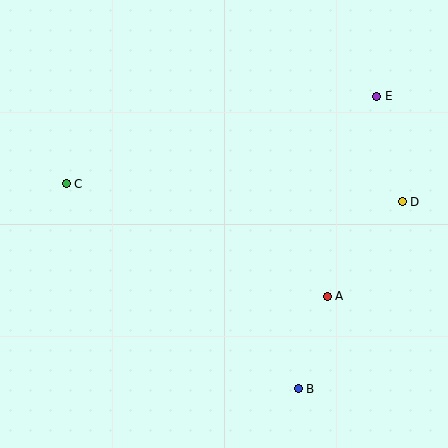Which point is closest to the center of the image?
Point A at (327, 296) is closest to the center.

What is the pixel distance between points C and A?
The distance between C and A is 285 pixels.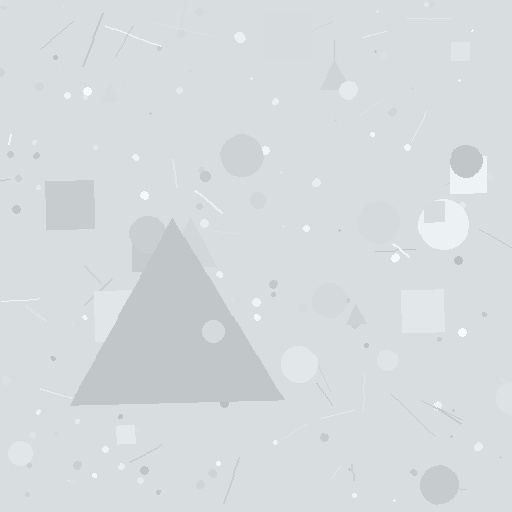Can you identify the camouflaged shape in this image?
The camouflaged shape is a triangle.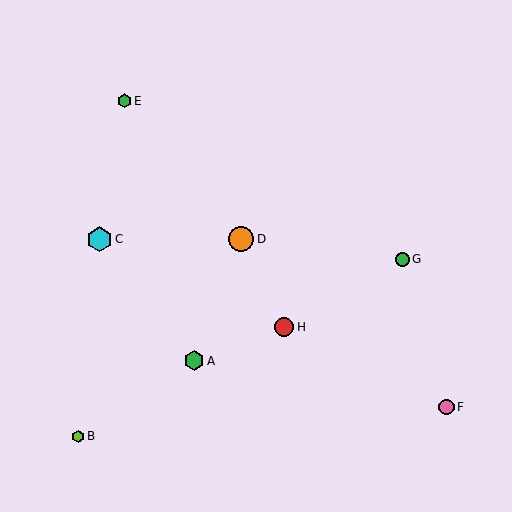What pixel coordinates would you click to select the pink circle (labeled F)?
Click at (446, 407) to select the pink circle F.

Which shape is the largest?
The cyan hexagon (labeled C) is the largest.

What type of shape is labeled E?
Shape E is a green hexagon.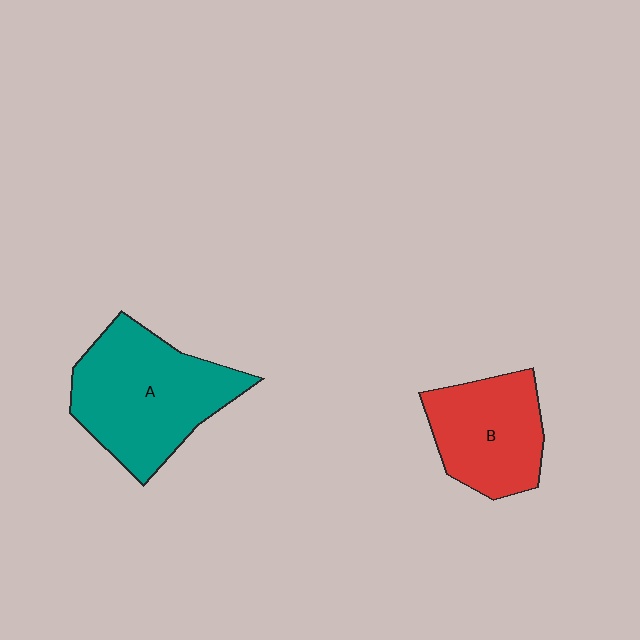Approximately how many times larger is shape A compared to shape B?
Approximately 1.4 times.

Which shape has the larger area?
Shape A (teal).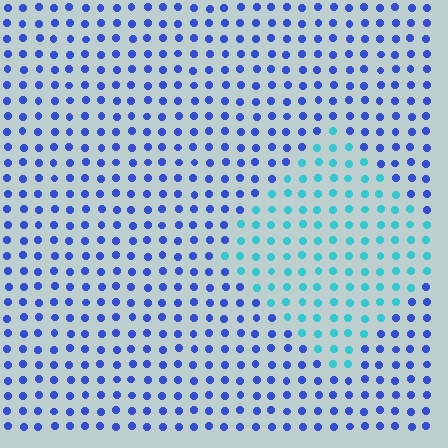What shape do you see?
I see a diamond.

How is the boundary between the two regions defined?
The boundary is defined purely by a slight shift in hue (about 49 degrees). Spacing, size, and orientation are identical on both sides.